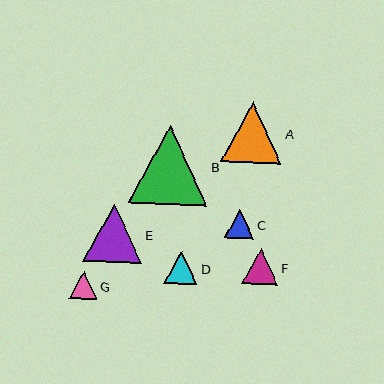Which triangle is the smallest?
Triangle G is the smallest with a size of approximately 28 pixels.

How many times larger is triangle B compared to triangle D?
Triangle B is approximately 2.4 times the size of triangle D.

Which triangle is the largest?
Triangle B is the largest with a size of approximately 79 pixels.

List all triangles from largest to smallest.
From largest to smallest: B, A, E, F, D, C, G.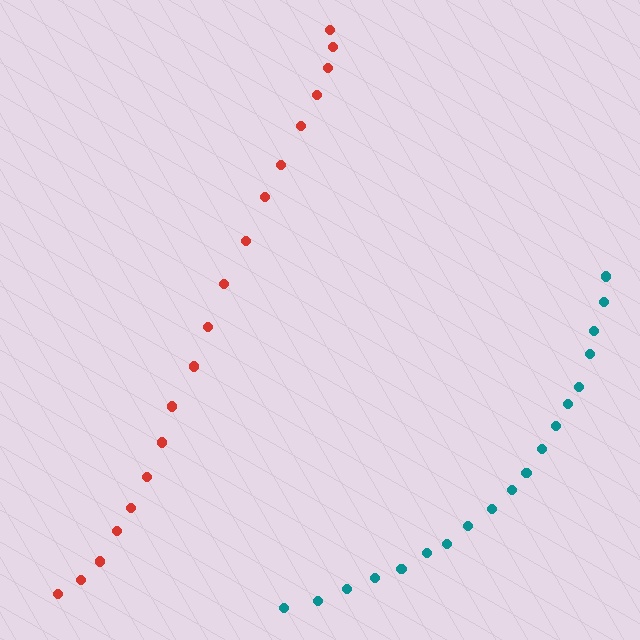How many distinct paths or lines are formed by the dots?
There are 2 distinct paths.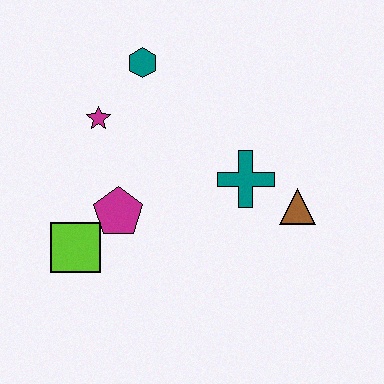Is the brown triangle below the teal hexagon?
Yes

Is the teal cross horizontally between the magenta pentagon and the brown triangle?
Yes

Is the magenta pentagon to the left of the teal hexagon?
Yes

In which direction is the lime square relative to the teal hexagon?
The lime square is below the teal hexagon.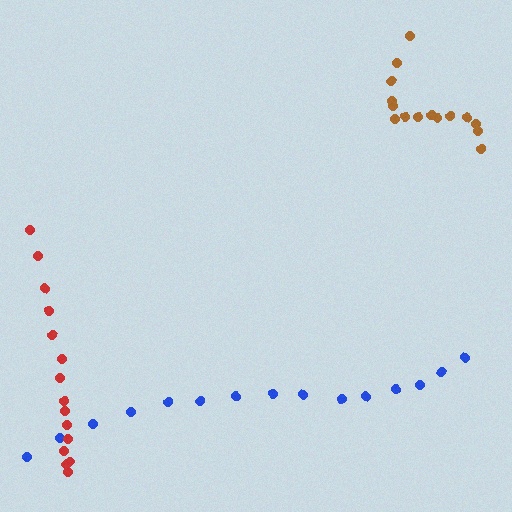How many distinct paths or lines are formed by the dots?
There are 3 distinct paths.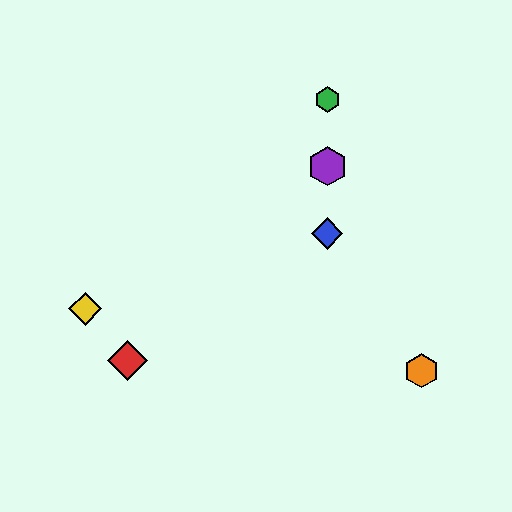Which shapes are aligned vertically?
The blue diamond, the green hexagon, the purple hexagon are aligned vertically.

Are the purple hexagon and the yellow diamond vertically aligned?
No, the purple hexagon is at x≈327 and the yellow diamond is at x≈85.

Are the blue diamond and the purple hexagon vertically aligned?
Yes, both are at x≈327.